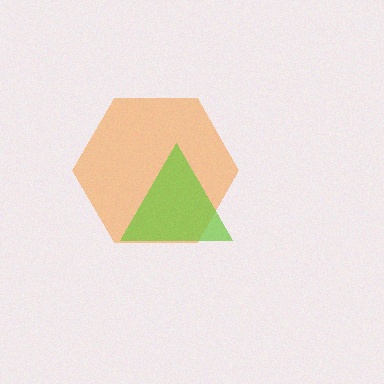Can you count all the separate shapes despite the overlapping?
Yes, there are 2 separate shapes.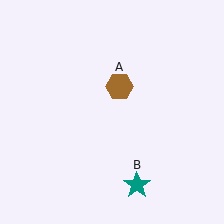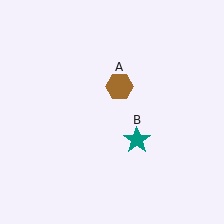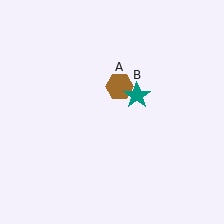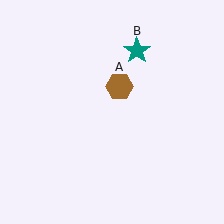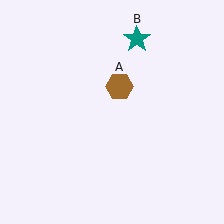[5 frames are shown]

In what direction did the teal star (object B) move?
The teal star (object B) moved up.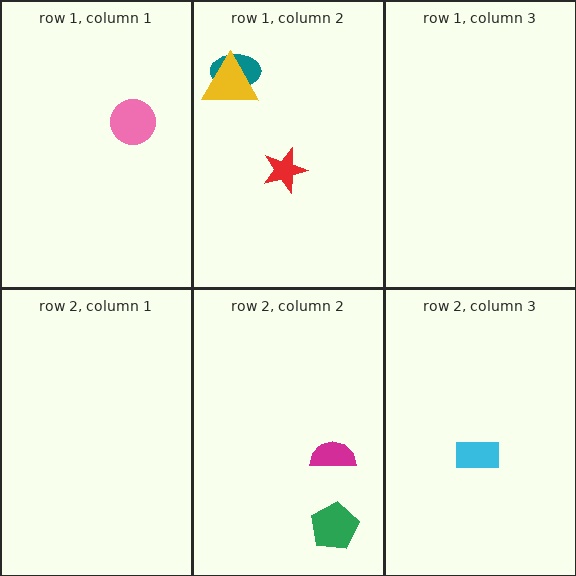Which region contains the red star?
The row 1, column 2 region.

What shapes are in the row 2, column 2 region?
The green pentagon, the magenta semicircle.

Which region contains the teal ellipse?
The row 1, column 2 region.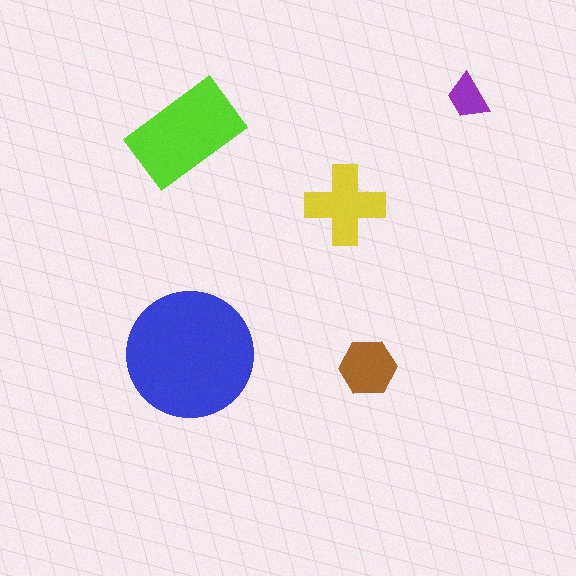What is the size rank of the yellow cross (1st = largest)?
3rd.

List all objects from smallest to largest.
The purple trapezoid, the brown hexagon, the yellow cross, the lime rectangle, the blue circle.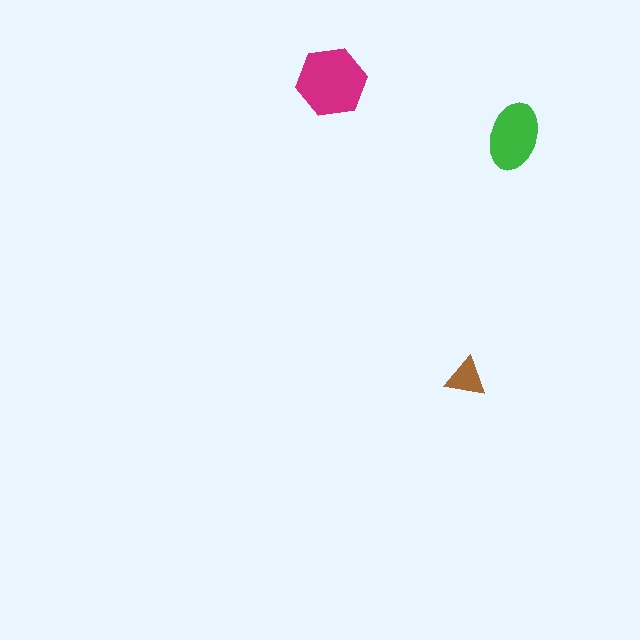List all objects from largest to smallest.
The magenta hexagon, the green ellipse, the brown triangle.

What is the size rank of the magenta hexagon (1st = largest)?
1st.